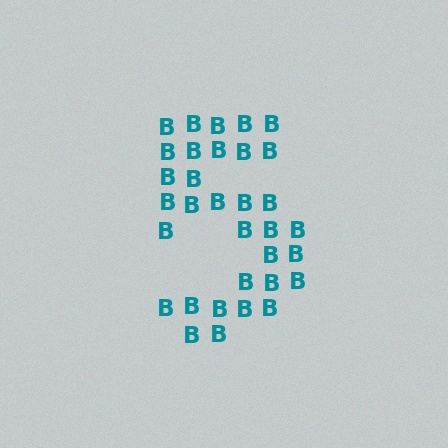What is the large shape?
The large shape is the digit 5.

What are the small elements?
The small elements are letter B's.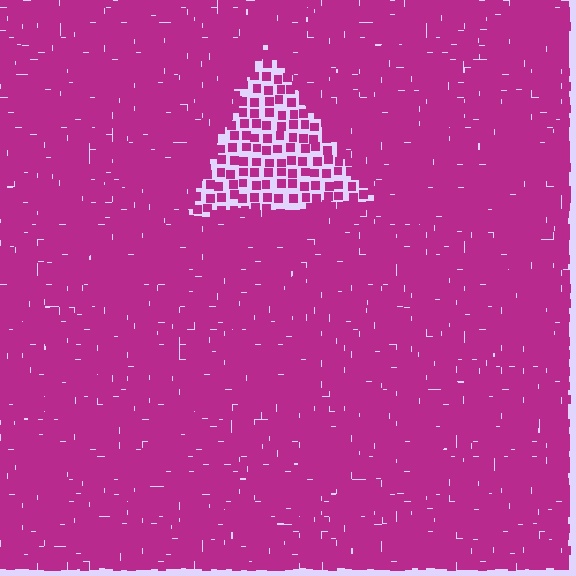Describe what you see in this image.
The image contains small magenta elements arranged at two different densities. A triangle-shaped region is visible where the elements are less densely packed than the surrounding area.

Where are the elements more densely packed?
The elements are more densely packed outside the triangle boundary.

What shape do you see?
I see a triangle.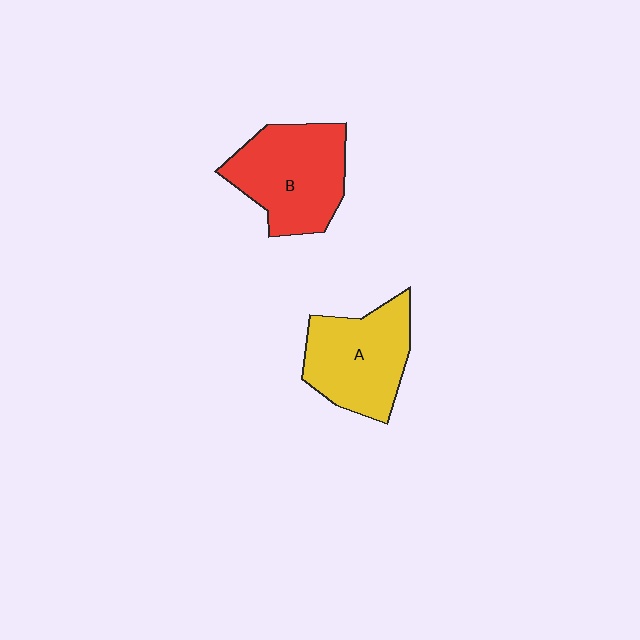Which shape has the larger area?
Shape B (red).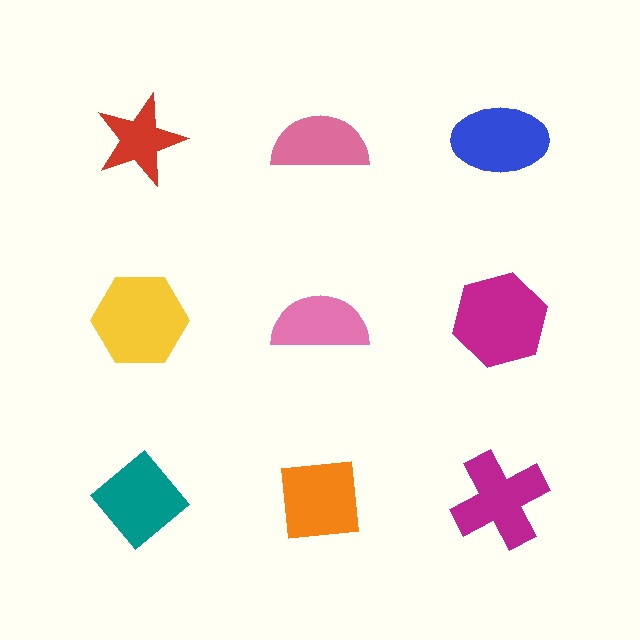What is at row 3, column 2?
An orange square.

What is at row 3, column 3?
A magenta cross.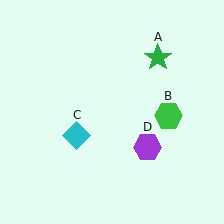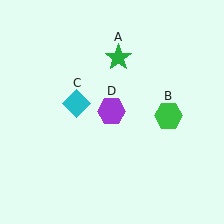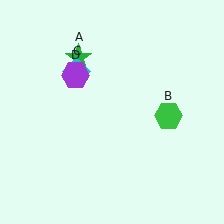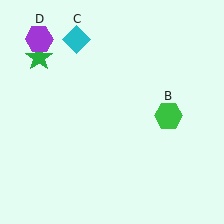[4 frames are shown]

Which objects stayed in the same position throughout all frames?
Green hexagon (object B) remained stationary.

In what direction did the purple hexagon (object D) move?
The purple hexagon (object D) moved up and to the left.